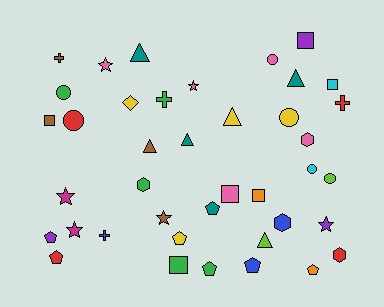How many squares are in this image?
There are 6 squares.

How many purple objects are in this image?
There are 3 purple objects.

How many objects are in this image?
There are 40 objects.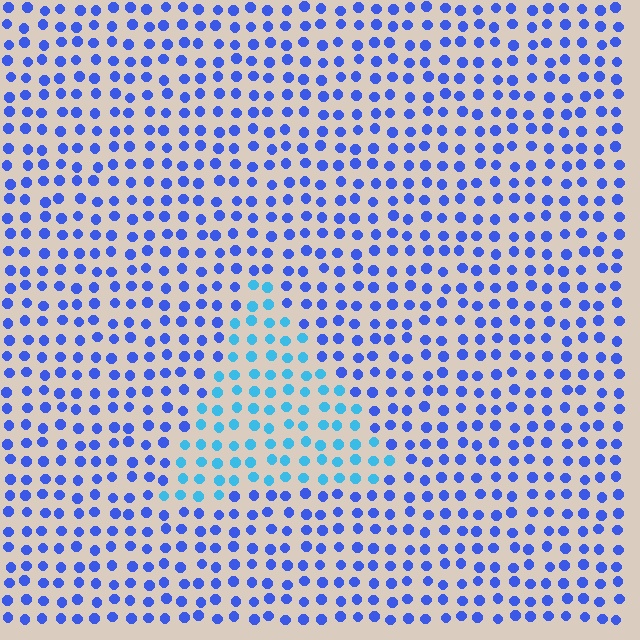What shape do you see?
I see a triangle.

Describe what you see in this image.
The image is filled with small blue elements in a uniform arrangement. A triangle-shaped region is visible where the elements are tinted to a slightly different hue, forming a subtle color boundary.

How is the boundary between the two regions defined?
The boundary is defined purely by a slight shift in hue (about 35 degrees). Spacing, size, and orientation are identical on both sides.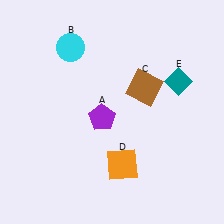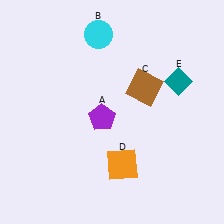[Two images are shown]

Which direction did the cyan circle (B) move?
The cyan circle (B) moved right.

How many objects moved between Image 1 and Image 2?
1 object moved between the two images.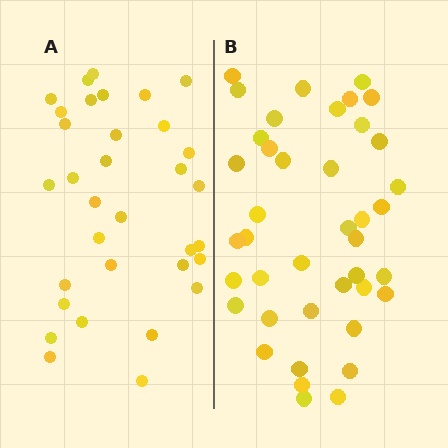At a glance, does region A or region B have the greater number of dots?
Region B (the right region) has more dots.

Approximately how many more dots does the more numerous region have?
Region B has roughly 8 or so more dots than region A.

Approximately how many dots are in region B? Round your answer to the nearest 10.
About 40 dots. (The exact count is 41, which rounds to 40.)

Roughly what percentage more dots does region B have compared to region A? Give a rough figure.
About 25% more.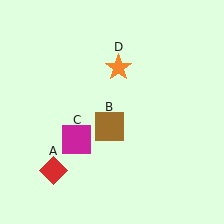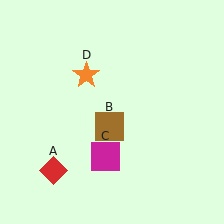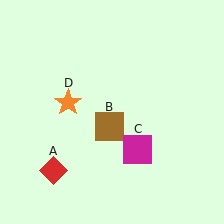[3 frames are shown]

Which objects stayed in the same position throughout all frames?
Red diamond (object A) and brown square (object B) remained stationary.